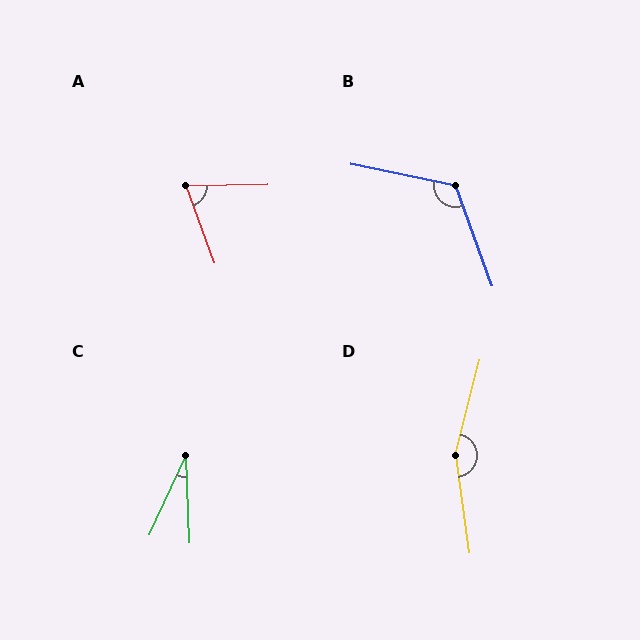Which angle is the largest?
D, at approximately 157 degrees.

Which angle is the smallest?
C, at approximately 27 degrees.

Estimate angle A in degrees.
Approximately 71 degrees.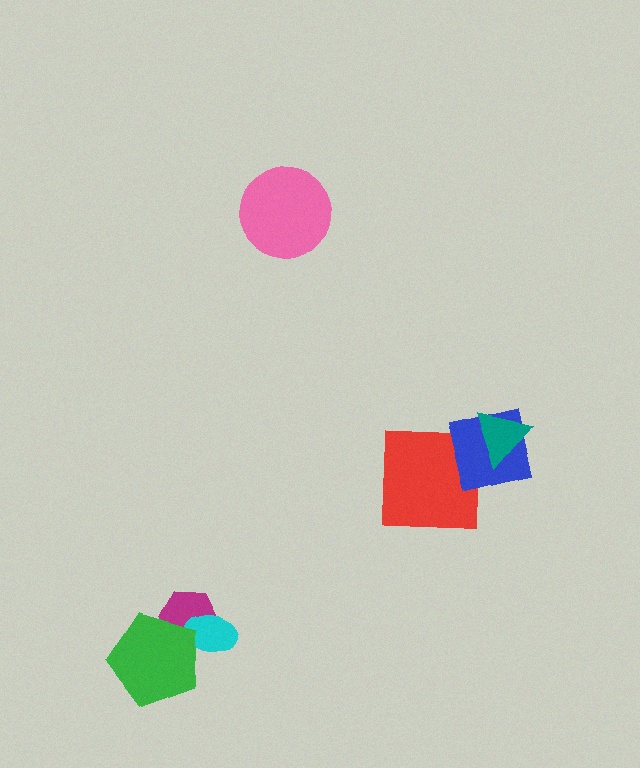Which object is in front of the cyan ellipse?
The green pentagon is in front of the cyan ellipse.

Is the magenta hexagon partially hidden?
Yes, it is partially covered by another shape.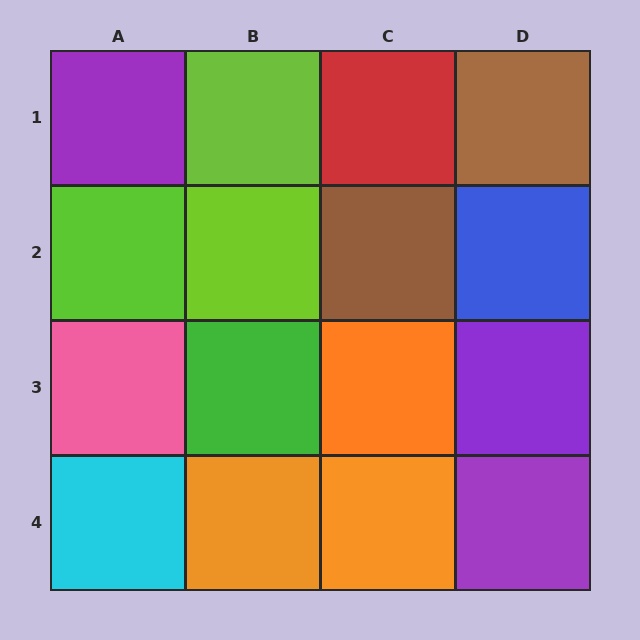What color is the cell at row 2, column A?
Lime.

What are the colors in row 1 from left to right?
Purple, lime, red, brown.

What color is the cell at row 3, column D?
Purple.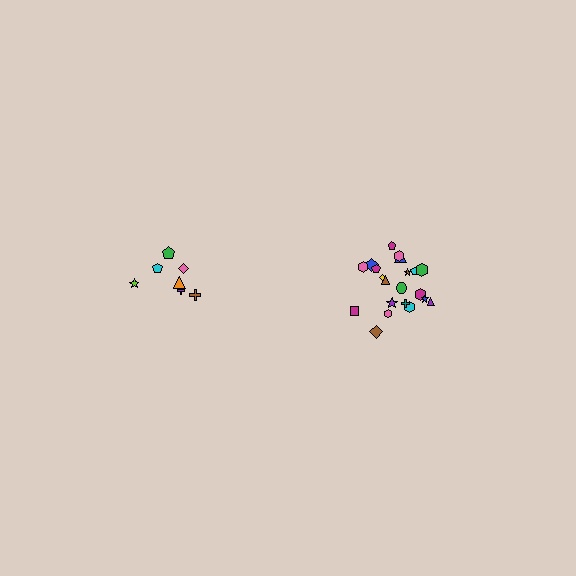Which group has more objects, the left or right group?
The right group.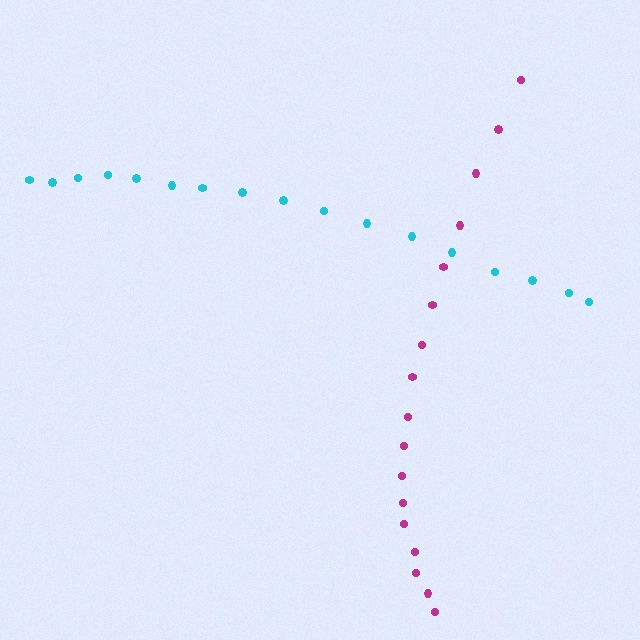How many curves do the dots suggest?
There are 2 distinct paths.